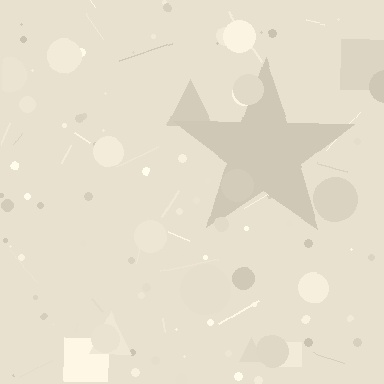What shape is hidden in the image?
A star is hidden in the image.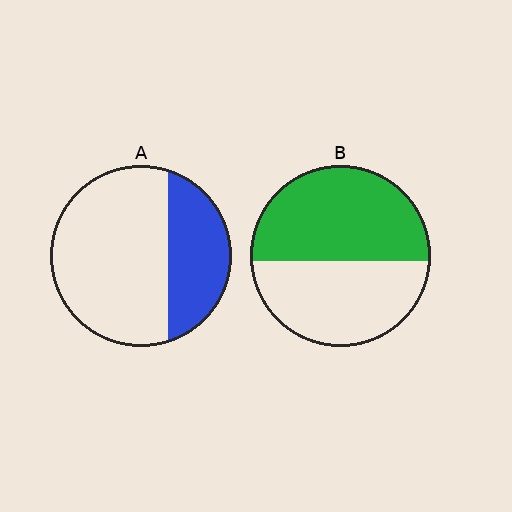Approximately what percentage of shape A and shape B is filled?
A is approximately 30% and B is approximately 55%.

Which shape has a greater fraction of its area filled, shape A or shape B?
Shape B.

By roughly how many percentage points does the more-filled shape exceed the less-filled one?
By roughly 20 percentage points (B over A).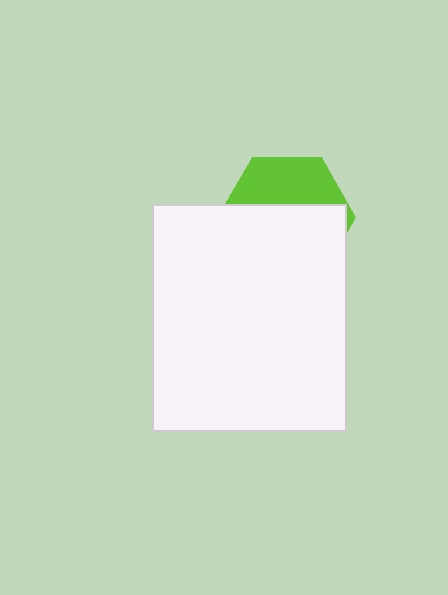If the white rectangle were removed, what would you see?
You would see the complete lime hexagon.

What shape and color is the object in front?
The object in front is a white rectangle.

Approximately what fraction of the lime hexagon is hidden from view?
Roughly 64% of the lime hexagon is hidden behind the white rectangle.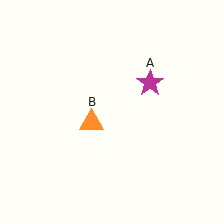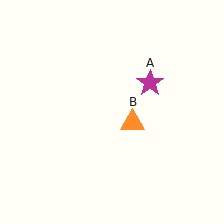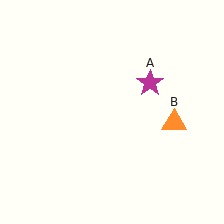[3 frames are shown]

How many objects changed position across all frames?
1 object changed position: orange triangle (object B).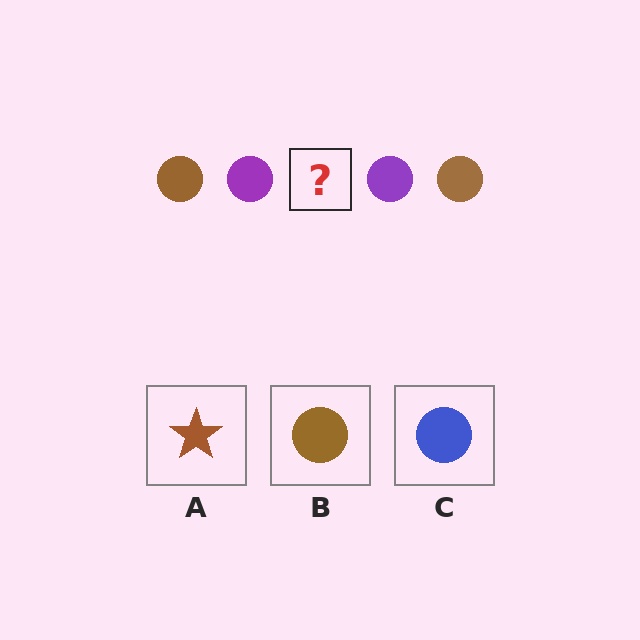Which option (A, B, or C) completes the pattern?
B.